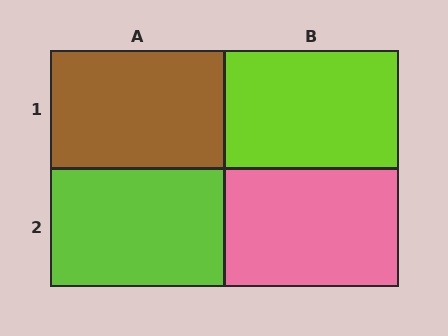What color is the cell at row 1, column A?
Brown.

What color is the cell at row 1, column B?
Lime.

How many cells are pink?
1 cell is pink.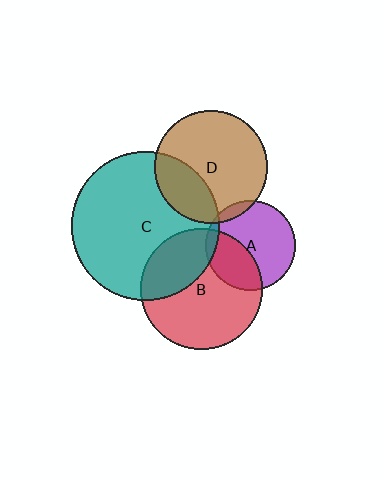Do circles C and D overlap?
Yes.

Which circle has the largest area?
Circle C (teal).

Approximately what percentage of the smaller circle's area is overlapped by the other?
Approximately 30%.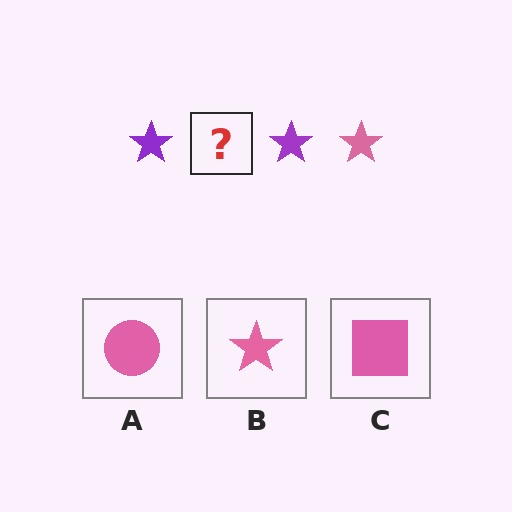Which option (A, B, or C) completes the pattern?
B.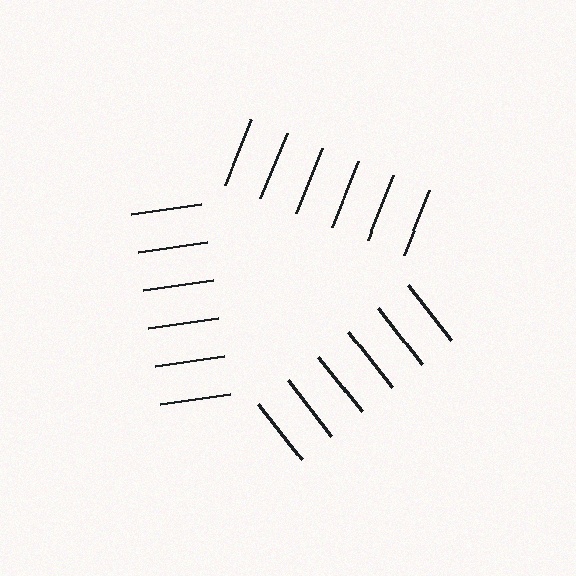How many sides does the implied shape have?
3 sides — the line-ends trace a triangle.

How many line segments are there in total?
18 — 6 along each of the 3 edges.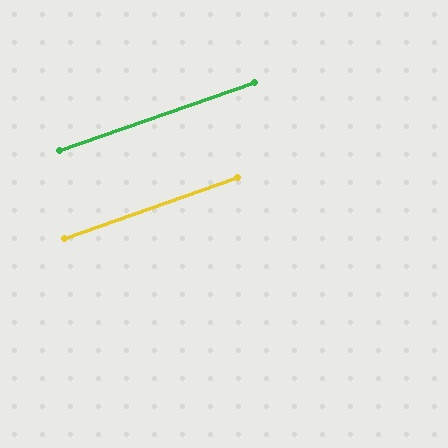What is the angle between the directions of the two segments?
Approximately 0 degrees.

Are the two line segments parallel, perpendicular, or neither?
Parallel — their directions differ by only 0.1°.